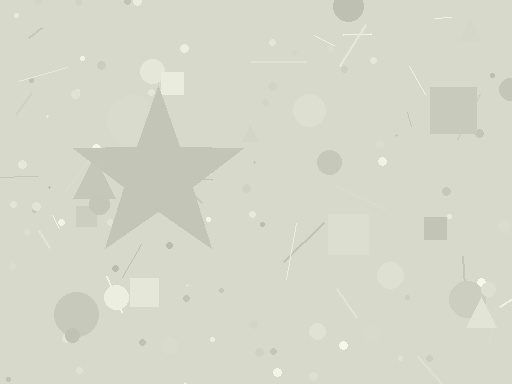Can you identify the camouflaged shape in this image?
The camouflaged shape is a star.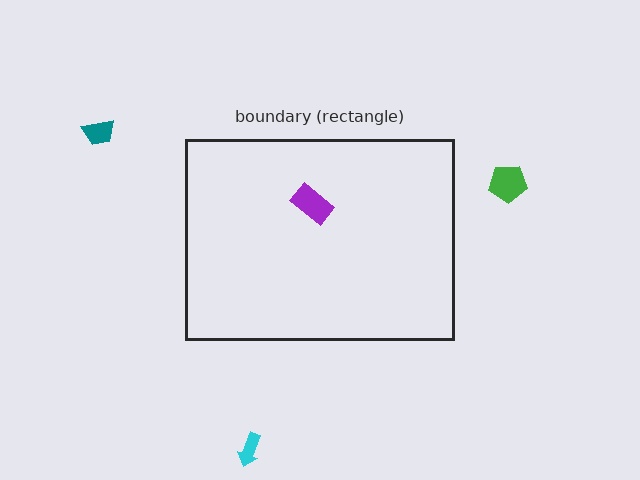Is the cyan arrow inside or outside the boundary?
Outside.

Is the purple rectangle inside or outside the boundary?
Inside.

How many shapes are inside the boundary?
1 inside, 3 outside.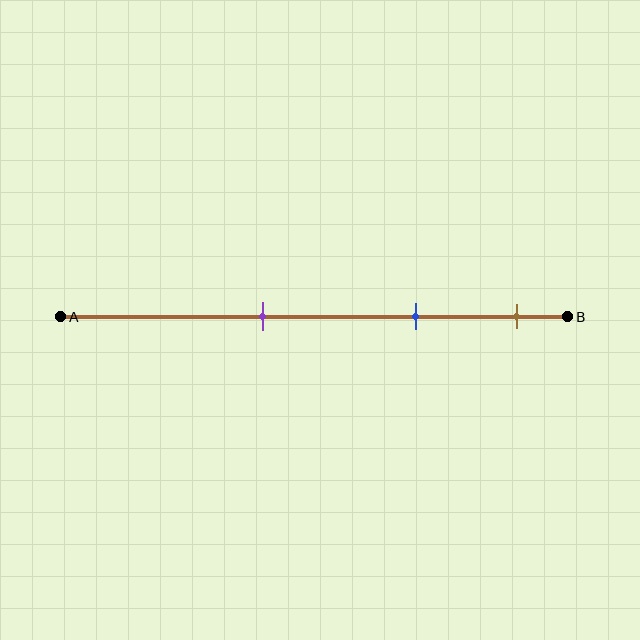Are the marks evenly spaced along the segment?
Yes, the marks are approximately evenly spaced.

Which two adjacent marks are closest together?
The blue and brown marks are the closest adjacent pair.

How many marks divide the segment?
There are 3 marks dividing the segment.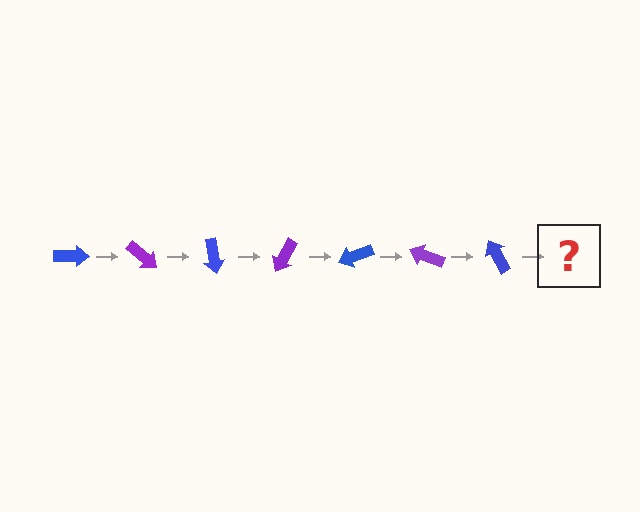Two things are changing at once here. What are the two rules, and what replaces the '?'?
The two rules are that it rotates 40 degrees each step and the color cycles through blue and purple. The '?' should be a purple arrow, rotated 280 degrees from the start.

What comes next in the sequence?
The next element should be a purple arrow, rotated 280 degrees from the start.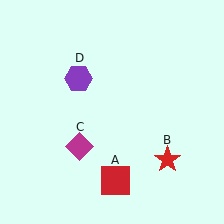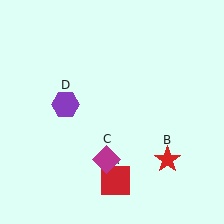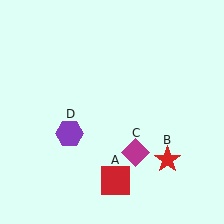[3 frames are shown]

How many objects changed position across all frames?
2 objects changed position: magenta diamond (object C), purple hexagon (object D).